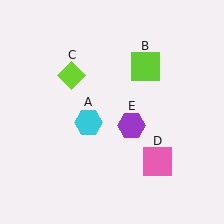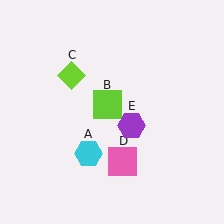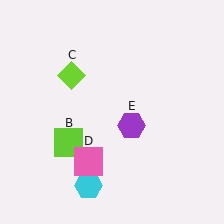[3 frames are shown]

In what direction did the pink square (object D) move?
The pink square (object D) moved left.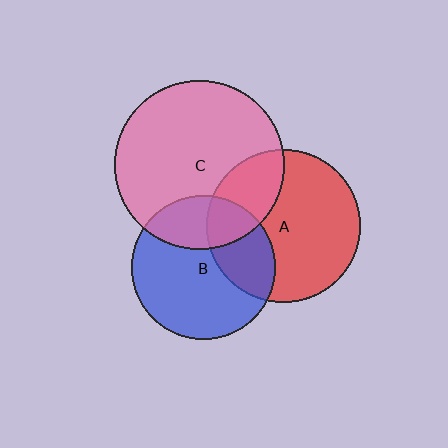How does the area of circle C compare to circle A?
Approximately 1.2 times.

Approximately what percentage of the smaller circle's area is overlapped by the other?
Approximately 30%.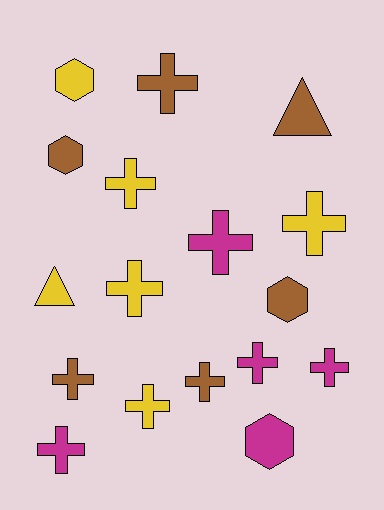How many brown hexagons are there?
There are 2 brown hexagons.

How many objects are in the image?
There are 17 objects.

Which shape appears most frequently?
Cross, with 11 objects.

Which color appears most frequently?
Yellow, with 6 objects.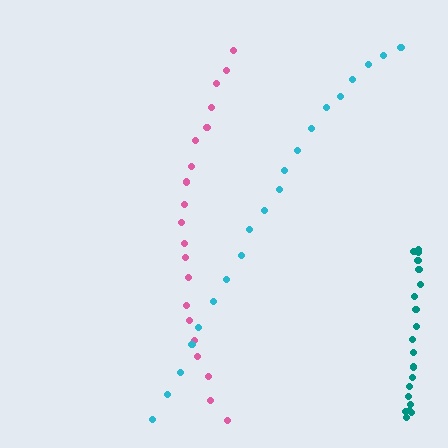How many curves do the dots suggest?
There are 3 distinct paths.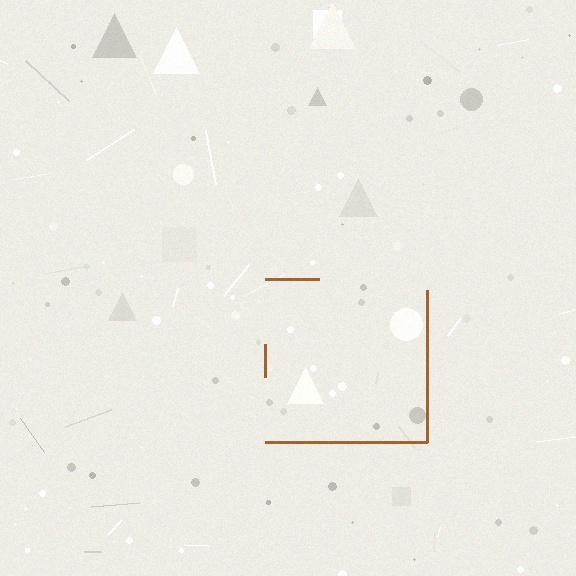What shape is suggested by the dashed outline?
The dashed outline suggests a square.